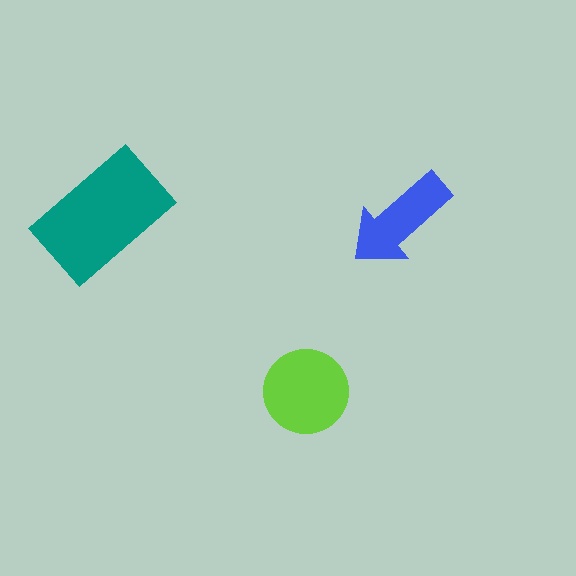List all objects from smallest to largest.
The blue arrow, the lime circle, the teal rectangle.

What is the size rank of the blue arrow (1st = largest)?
3rd.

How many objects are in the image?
There are 3 objects in the image.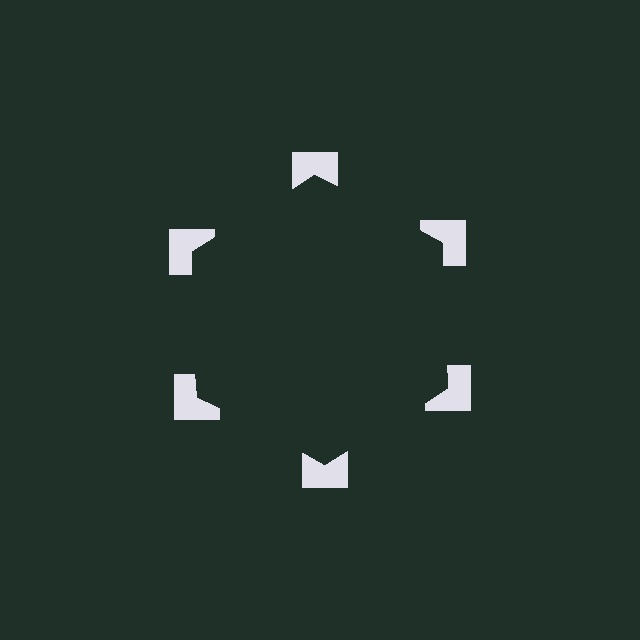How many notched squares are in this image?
There are 6 — one at each vertex of the illusory hexagon.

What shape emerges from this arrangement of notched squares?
An illusory hexagon — its edges are inferred from the aligned wedge cuts in the notched squares, not physically drawn.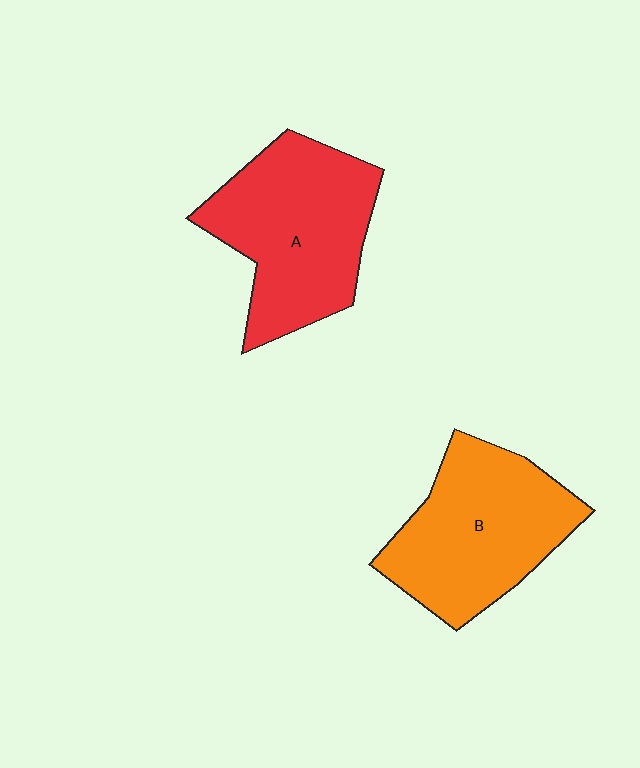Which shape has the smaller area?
Shape B (orange).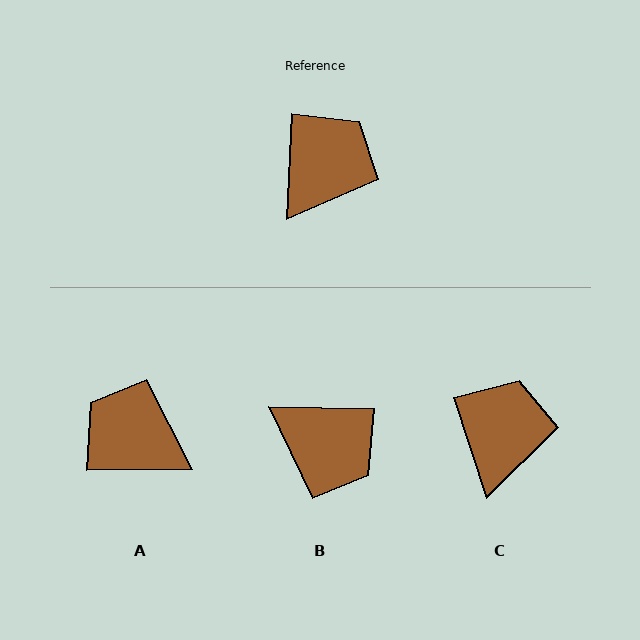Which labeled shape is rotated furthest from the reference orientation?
A, about 94 degrees away.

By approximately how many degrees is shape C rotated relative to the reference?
Approximately 21 degrees counter-clockwise.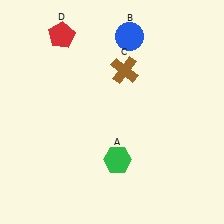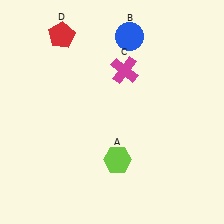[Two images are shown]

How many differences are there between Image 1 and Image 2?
There are 2 differences between the two images.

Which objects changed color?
A changed from green to lime. C changed from brown to magenta.